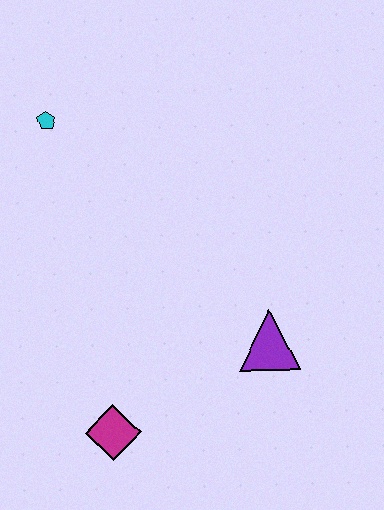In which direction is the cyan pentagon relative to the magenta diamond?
The cyan pentagon is above the magenta diamond.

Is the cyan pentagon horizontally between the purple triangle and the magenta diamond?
No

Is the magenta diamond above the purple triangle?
No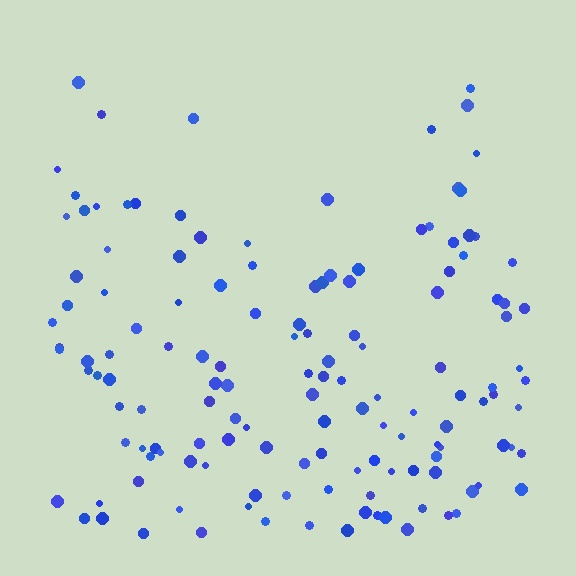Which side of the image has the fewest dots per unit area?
The top.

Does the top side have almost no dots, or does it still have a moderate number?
Still a moderate number, just noticeably fewer than the bottom.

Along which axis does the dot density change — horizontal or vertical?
Vertical.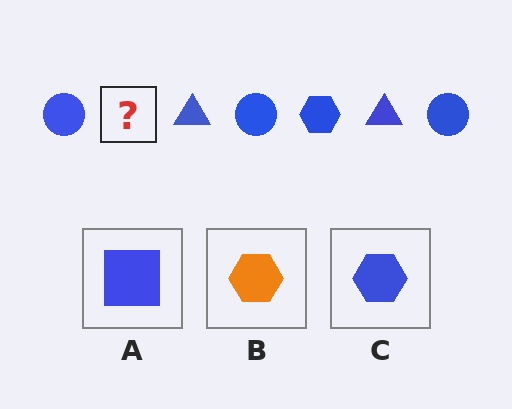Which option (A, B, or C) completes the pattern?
C.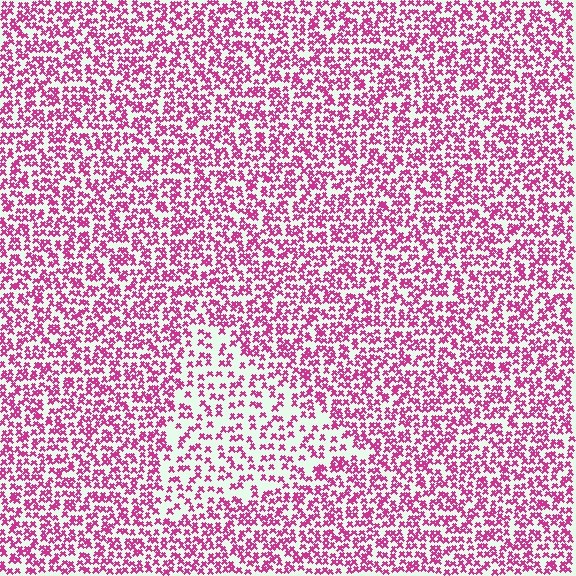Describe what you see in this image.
The image contains small magenta elements arranged at two different densities. A triangle-shaped region is visible where the elements are less densely packed than the surrounding area.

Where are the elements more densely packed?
The elements are more densely packed outside the triangle boundary.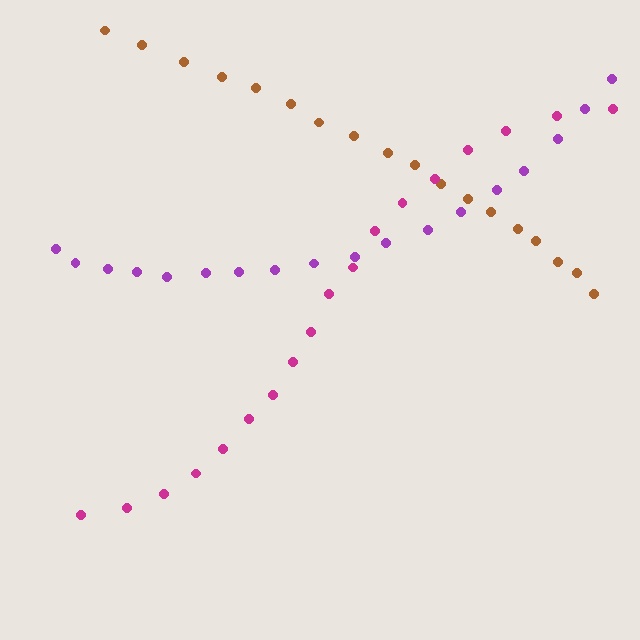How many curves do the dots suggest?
There are 3 distinct paths.